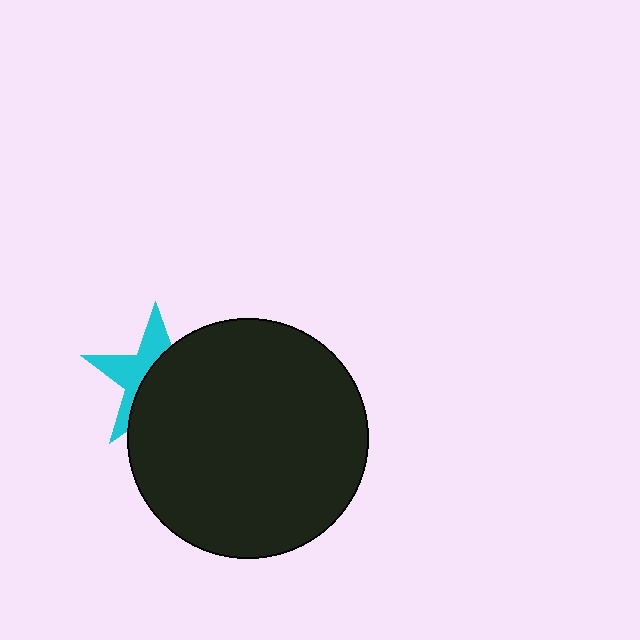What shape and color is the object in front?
The object in front is a black circle.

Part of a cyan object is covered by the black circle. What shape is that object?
It is a star.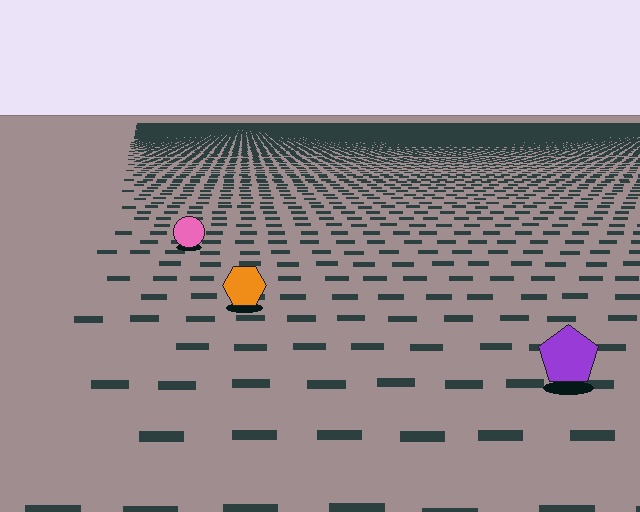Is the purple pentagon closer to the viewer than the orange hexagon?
Yes. The purple pentagon is closer — you can tell from the texture gradient: the ground texture is coarser near it.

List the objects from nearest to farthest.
From nearest to farthest: the purple pentagon, the orange hexagon, the pink circle.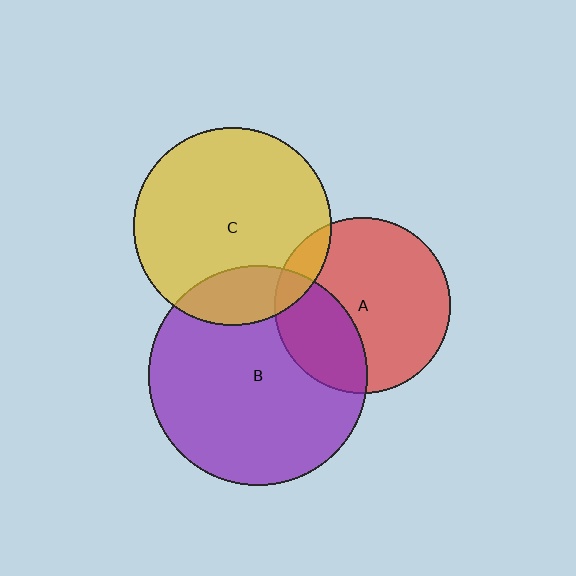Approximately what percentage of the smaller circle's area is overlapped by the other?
Approximately 20%.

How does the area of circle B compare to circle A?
Approximately 1.5 times.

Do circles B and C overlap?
Yes.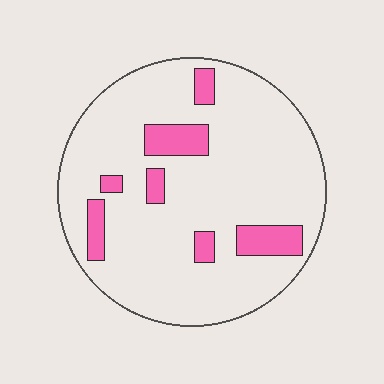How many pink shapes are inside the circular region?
7.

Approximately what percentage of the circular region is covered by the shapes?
Approximately 15%.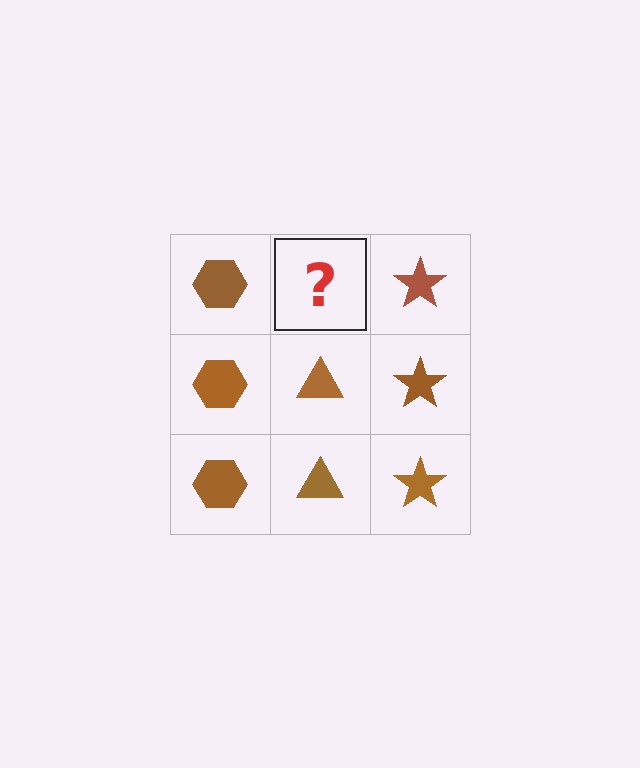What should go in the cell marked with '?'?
The missing cell should contain a brown triangle.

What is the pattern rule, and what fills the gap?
The rule is that each column has a consistent shape. The gap should be filled with a brown triangle.